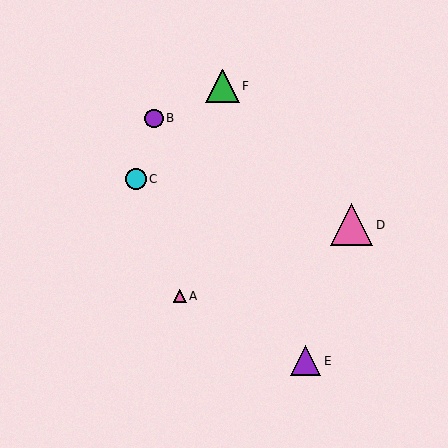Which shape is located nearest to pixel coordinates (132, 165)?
The cyan circle (labeled C) at (136, 179) is nearest to that location.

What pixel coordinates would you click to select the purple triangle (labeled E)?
Click at (306, 361) to select the purple triangle E.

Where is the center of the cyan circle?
The center of the cyan circle is at (136, 179).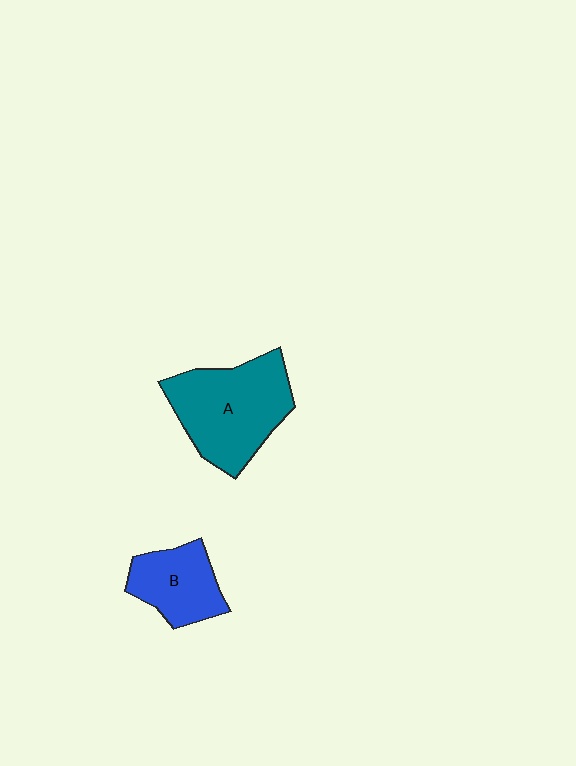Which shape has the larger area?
Shape A (teal).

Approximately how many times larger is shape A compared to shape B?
Approximately 1.7 times.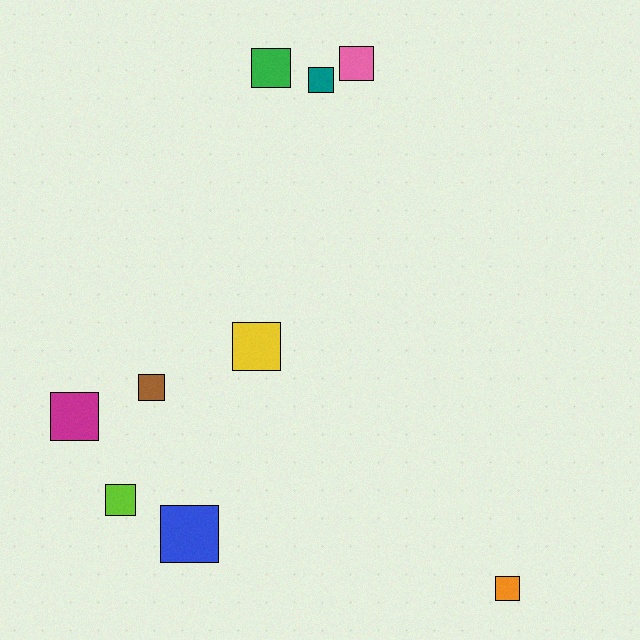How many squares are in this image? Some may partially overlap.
There are 9 squares.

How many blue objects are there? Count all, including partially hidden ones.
There is 1 blue object.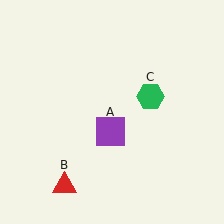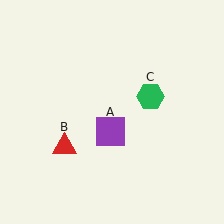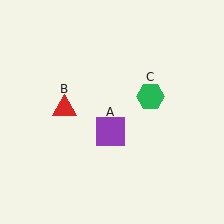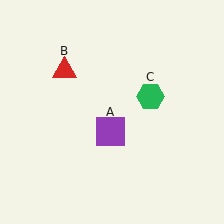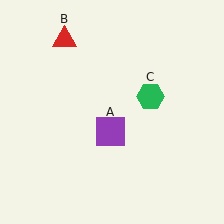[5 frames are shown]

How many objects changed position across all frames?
1 object changed position: red triangle (object B).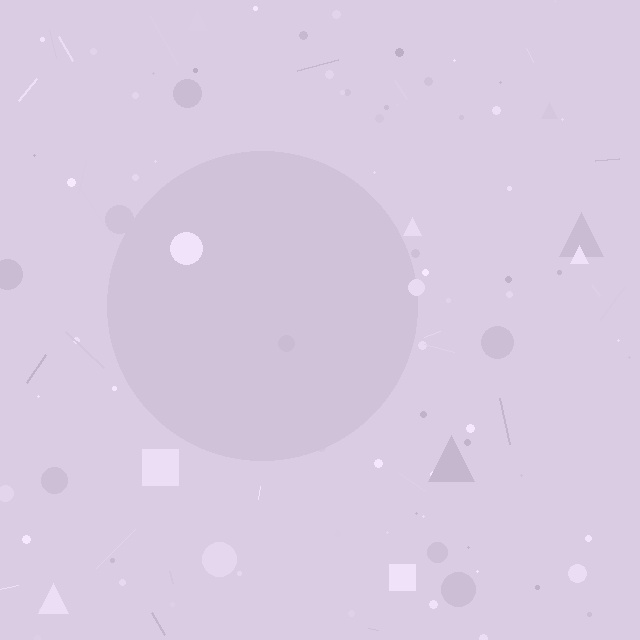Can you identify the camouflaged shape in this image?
The camouflaged shape is a circle.